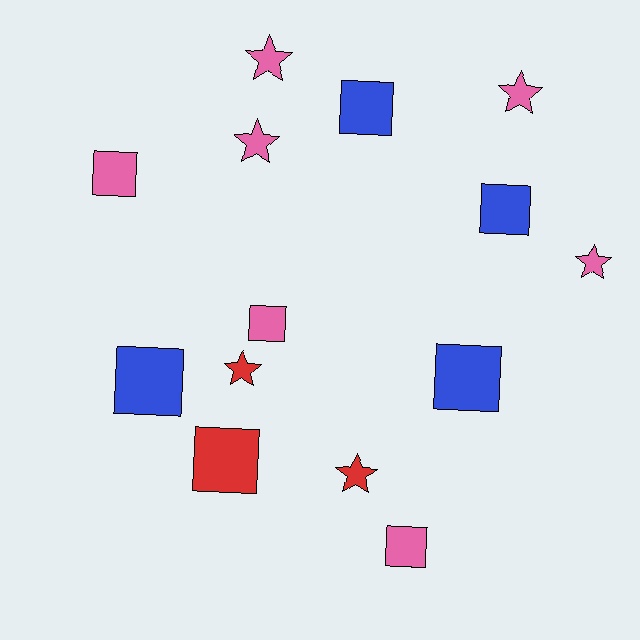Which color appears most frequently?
Pink, with 7 objects.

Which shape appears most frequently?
Square, with 8 objects.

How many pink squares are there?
There are 3 pink squares.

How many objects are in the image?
There are 14 objects.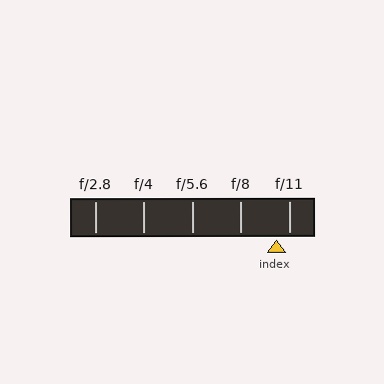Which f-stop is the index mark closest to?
The index mark is closest to f/11.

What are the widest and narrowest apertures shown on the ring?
The widest aperture shown is f/2.8 and the narrowest is f/11.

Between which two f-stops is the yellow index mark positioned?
The index mark is between f/8 and f/11.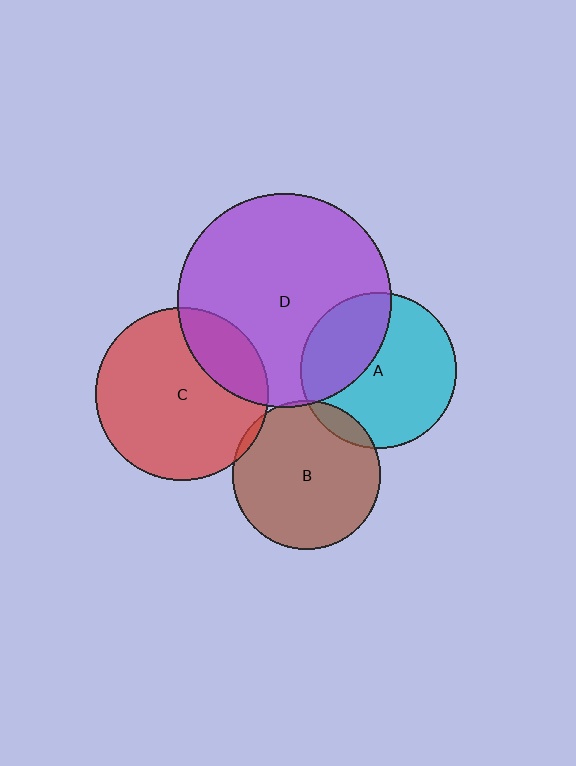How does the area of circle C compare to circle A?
Approximately 1.2 times.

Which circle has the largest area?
Circle D (purple).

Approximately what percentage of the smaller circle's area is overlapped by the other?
Approximately 20%.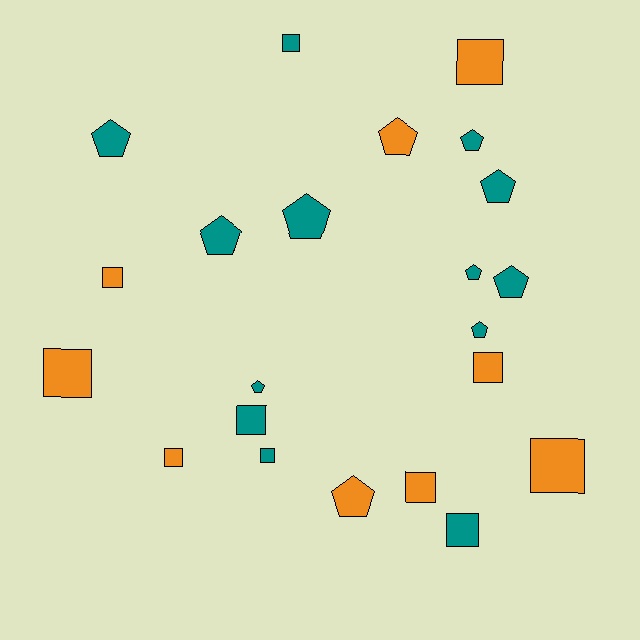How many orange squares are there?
There are 7 orange squares.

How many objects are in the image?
There are 22 objects.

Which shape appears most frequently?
Pentagon, with 11 objects.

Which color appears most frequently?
Teal, with 13 objects.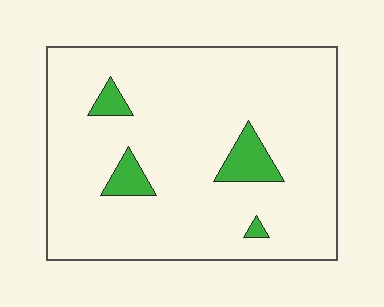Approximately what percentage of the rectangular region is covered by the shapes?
Approximately 10%.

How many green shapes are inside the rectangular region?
4.